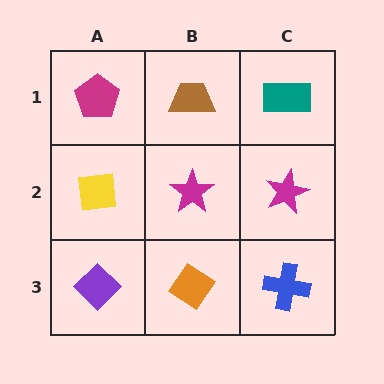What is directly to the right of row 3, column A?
An orange diamond.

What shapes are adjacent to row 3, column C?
A magenta star (row 2, column C), an orange diamond (row 3, column B).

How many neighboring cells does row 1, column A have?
2.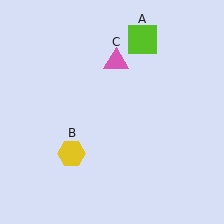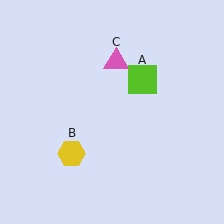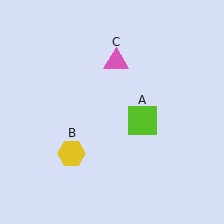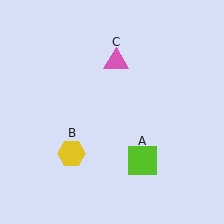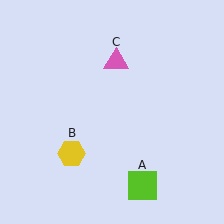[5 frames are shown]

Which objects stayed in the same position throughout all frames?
Yellow hexagon (object B) and pink triangle (object C) remained stationary.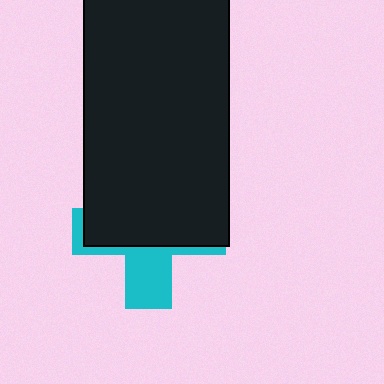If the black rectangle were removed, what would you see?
You would see the complete cyan cross.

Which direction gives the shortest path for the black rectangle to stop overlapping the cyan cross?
Moving up gives the shortest separation.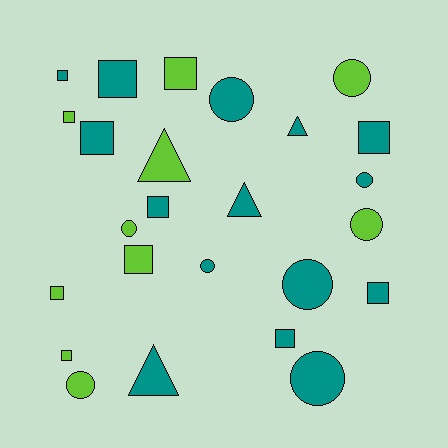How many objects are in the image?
There are 25 objects.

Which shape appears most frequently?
Square, with 12 objects.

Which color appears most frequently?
Teal, with 15 objects.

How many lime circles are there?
There are 4 lime circles.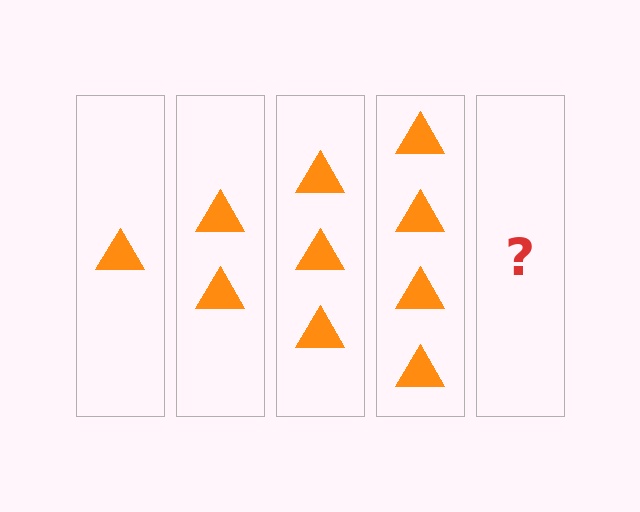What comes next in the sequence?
The next element should be 5 triangles.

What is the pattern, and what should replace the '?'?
The pattern is that each step adds one more triangle. The '?' should be 5 triangles.